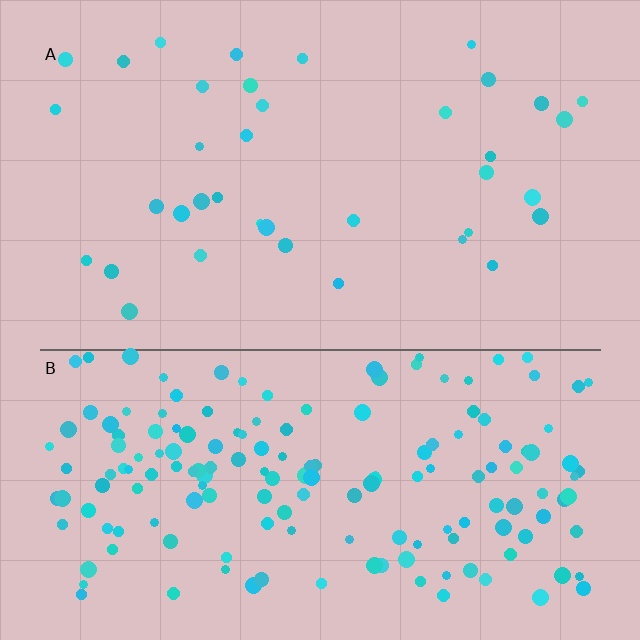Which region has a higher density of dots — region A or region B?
B (the bottom).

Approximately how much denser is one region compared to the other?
Approximately 4.7× — region B over region A.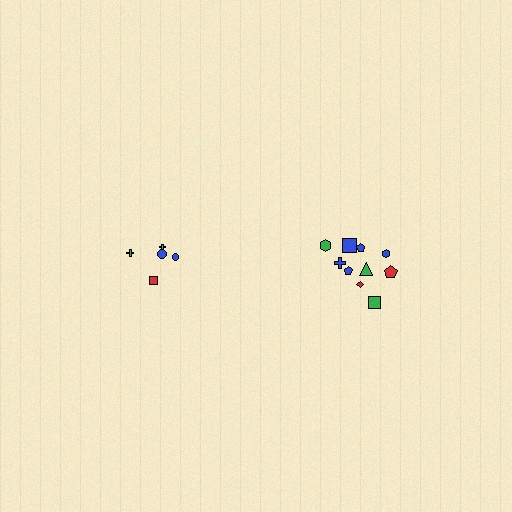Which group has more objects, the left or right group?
The right group.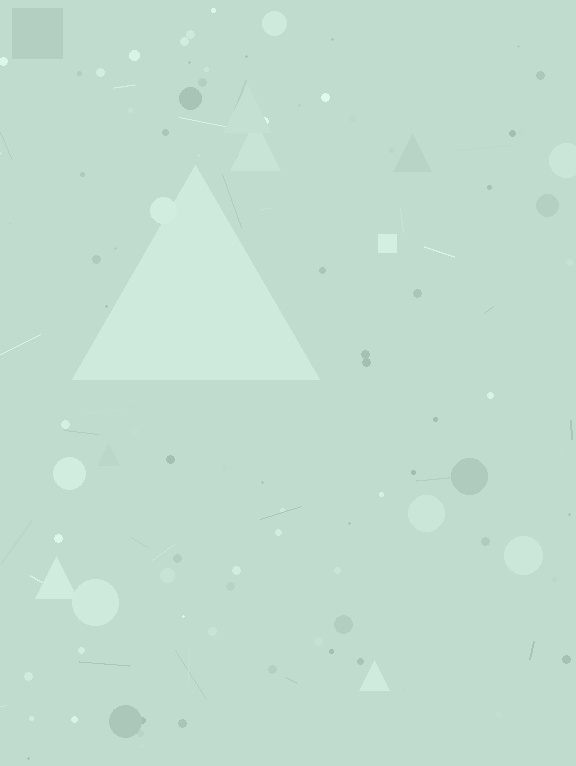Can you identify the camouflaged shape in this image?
The camouflaged shape is a triangle.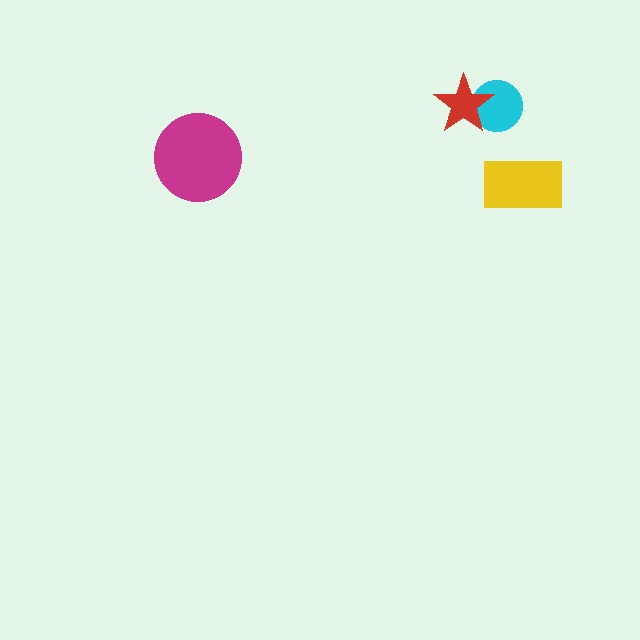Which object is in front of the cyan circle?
The red star is in front of the cyan circle.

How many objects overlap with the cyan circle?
1 object overlaps with the cyan circle.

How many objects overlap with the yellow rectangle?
0 objects overlap with the yellow rectangle.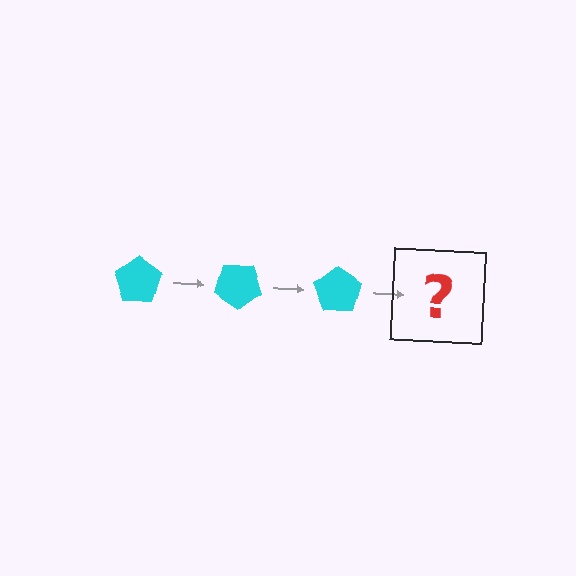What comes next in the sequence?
The next element should be a cyan pentagon rotated 105 degrees.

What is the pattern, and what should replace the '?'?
The pattern is that the pentagon rotates 35 degrees each step. The '?' should be a cyan pentagon rotated 105 degrees.